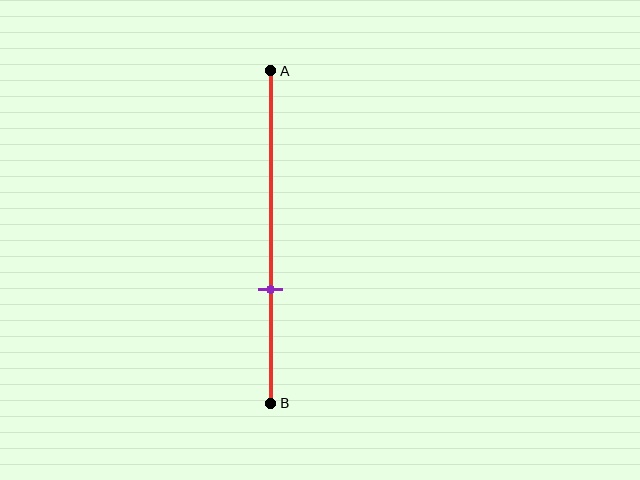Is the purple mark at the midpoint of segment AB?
No, the mark is at about 65% from A, not at the 50% midpoint.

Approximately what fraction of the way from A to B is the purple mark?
The purple mark is approximately 65% of the way from A to B.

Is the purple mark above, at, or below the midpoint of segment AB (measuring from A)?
The purple mark is below the midpoint of segment AB.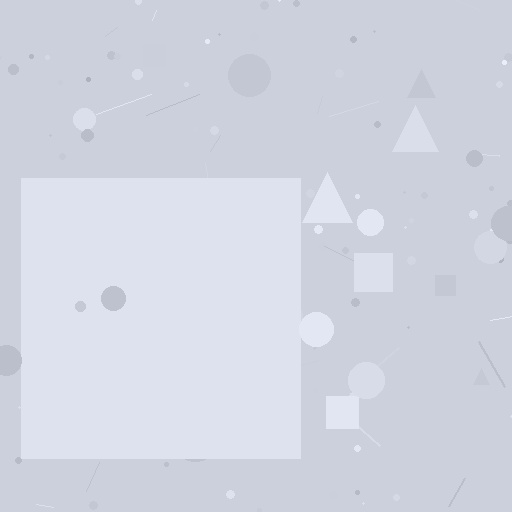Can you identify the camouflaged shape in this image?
The camouflaged shape is a square.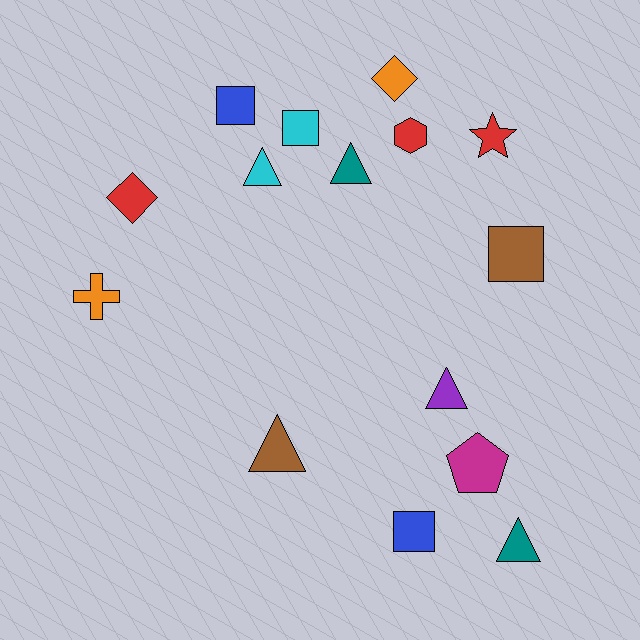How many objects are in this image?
There are 15 objects.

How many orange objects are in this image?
There are 2 orange objects.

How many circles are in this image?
There are no circles.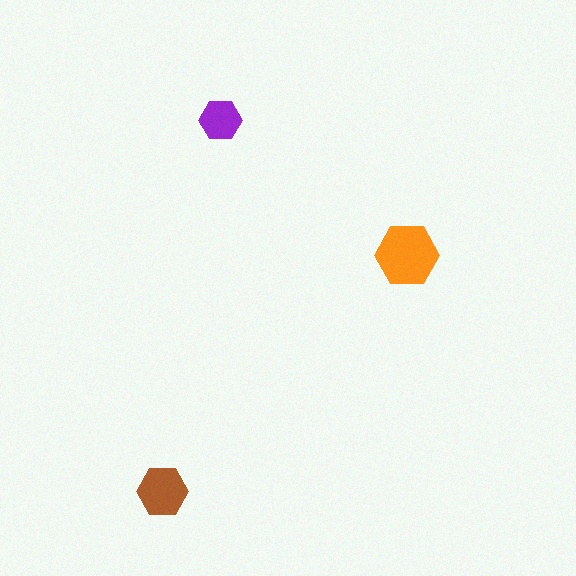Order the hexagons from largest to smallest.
the orange one, the brown one, the purple one.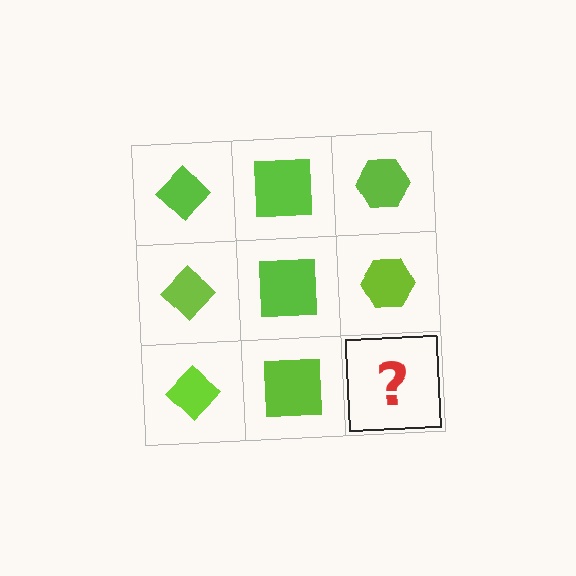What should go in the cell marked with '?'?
The missing cell should contain a lime hexagon.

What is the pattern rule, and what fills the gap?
The rule is that each column has a consistent shape. The gap should be filled with a lime hexagon.